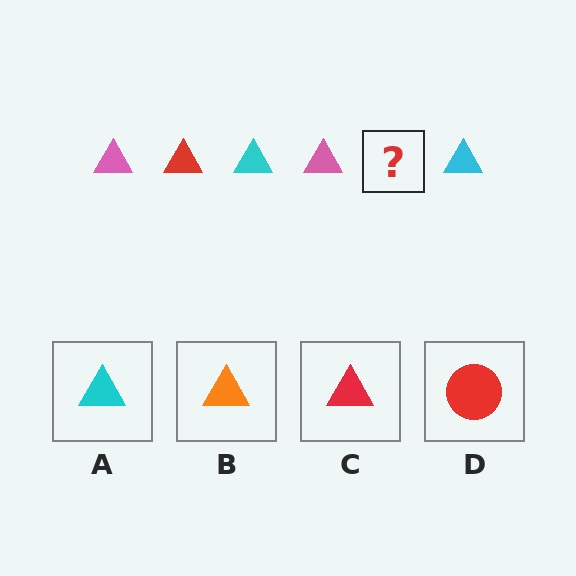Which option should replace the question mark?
Option C.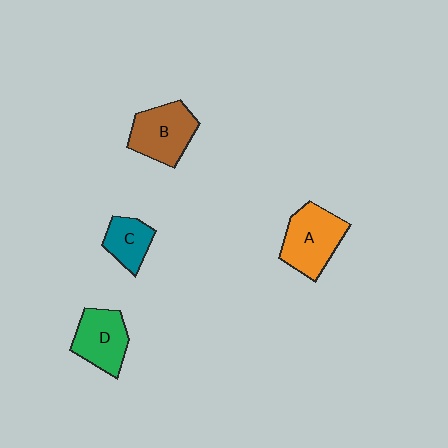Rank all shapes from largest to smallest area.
From largest to smallest: A (orange), B (brown), D (green), C (teal).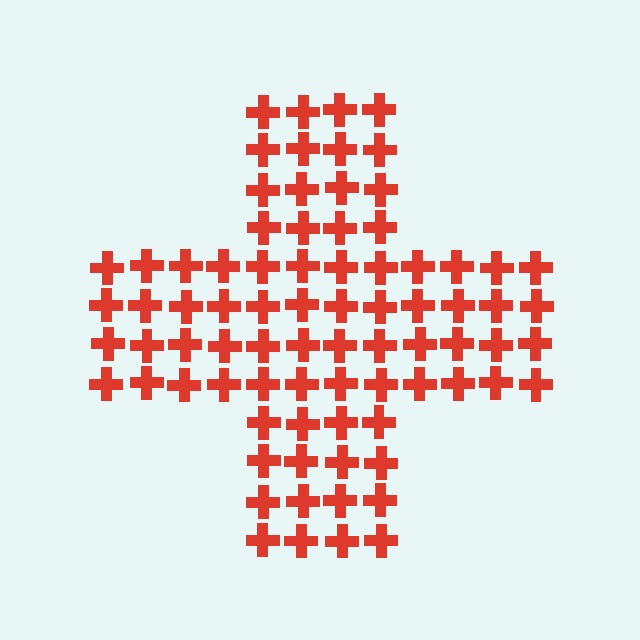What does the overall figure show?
The overall figure shows a cross.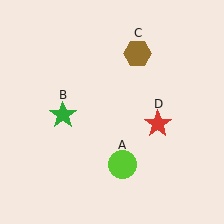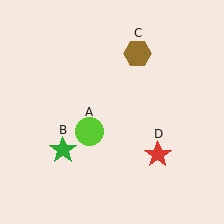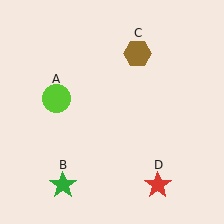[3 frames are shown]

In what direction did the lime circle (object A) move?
The lime circle (object A) moved up and to the left.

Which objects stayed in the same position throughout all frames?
Brown hexagon (object C) remained stationary.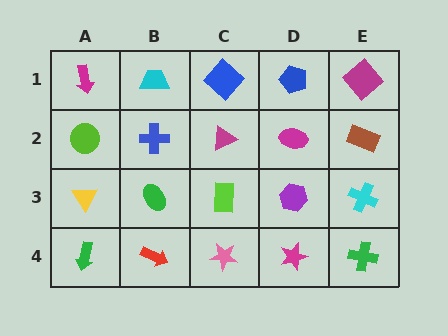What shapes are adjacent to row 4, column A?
A yellow triangle (row 3, column A), a red arrow (row 4, column B).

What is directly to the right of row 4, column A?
A red arrow.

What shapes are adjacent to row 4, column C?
A lime rectangle (row 3, column C), a red arrow (row 4, column B), a magenta star (row 4, column D).